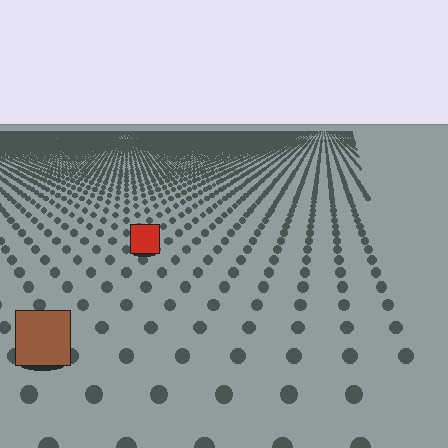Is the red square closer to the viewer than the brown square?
No. The brown square is closer — you can tell from the texture gradient: the ground texture is coarser near it.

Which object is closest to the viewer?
The brown square is closest. The texture marks near it are larger and more spread out.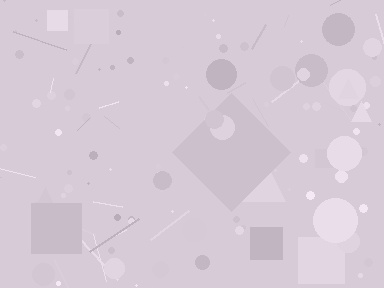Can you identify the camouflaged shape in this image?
The camouflaged shape is a diamond.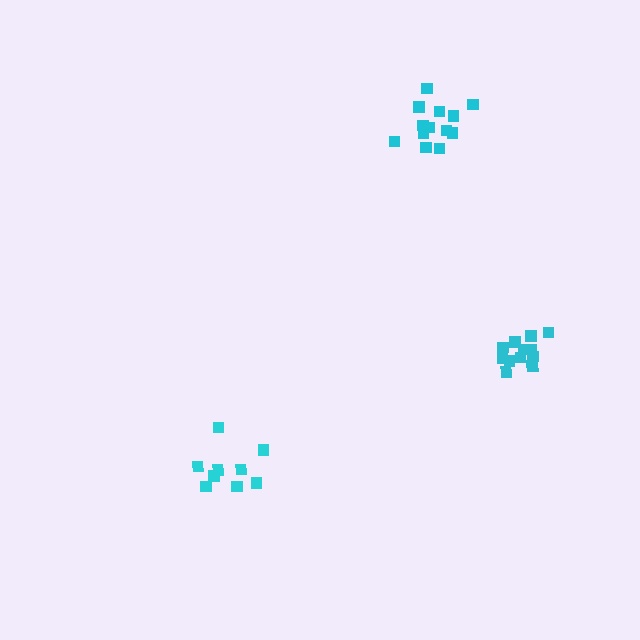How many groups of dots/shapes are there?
There are 3 groups.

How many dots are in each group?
Group 1: 9 dots, Group 2: 14 dots, Group 3: 12 dots (35 total).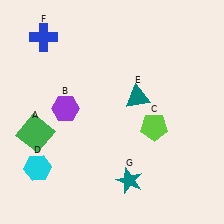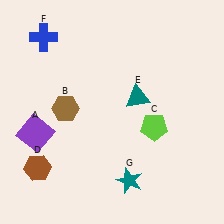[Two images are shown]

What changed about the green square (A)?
In Image 1, A is green. In Image 2, it changed to purple.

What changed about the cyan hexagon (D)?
In Image 1, D is cyan. In Image 2, it changed to brown.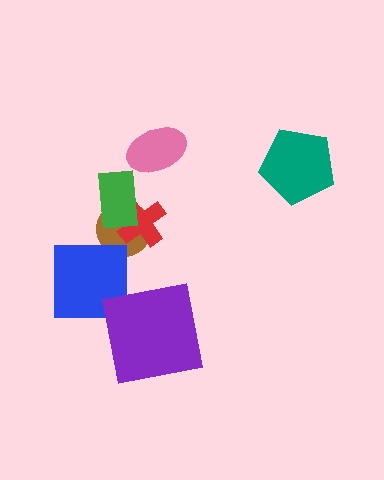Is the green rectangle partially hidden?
No, no other shape covers it.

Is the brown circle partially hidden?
Yes, it is partially covered by another shape.